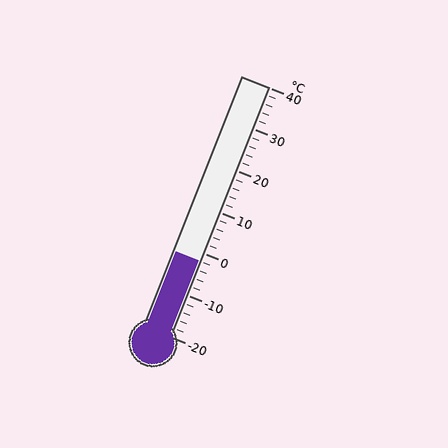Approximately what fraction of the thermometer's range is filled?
The thermometer is filled to approximately 30% of its range.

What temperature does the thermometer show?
The thermometer shows approximately -2°C.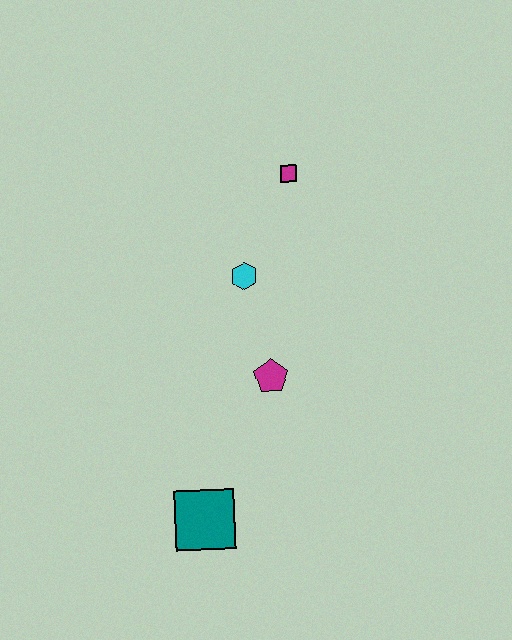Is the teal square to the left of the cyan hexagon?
Yes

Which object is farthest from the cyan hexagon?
The teal square is farthest from the cyan hexagon.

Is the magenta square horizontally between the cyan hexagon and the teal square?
No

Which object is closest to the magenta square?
The cyan hexagon is closest to the magenta square.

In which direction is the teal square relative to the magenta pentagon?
The teal square is below the magenta pentagon.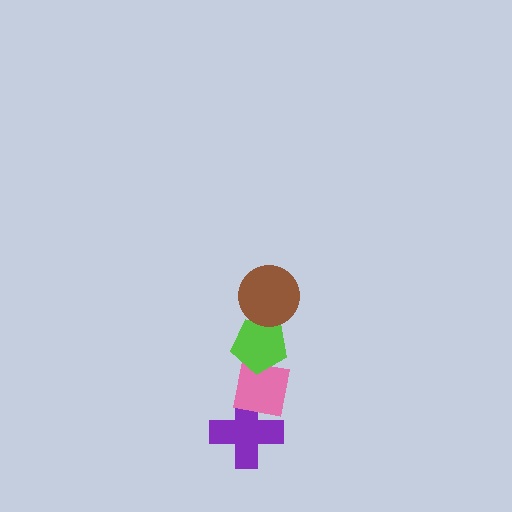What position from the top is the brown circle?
The brown circle is 1st from the top.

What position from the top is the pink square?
The pink square is 3rd from the top.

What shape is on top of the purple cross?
The pink square is on top of the purple cross.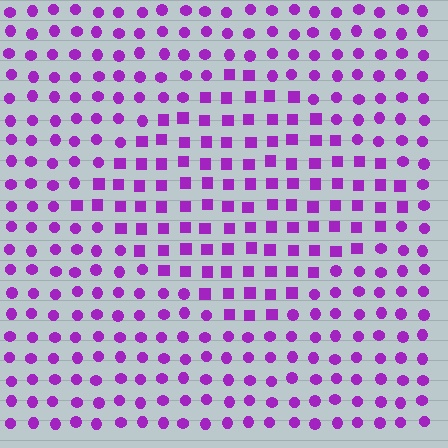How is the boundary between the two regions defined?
The boundary is defined by a change in element shape: squares inside vs. circles outside. All elements share the same color and spacing.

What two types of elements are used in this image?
The image uses squares inside the diamond region and circles outside it.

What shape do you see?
I see a diamond.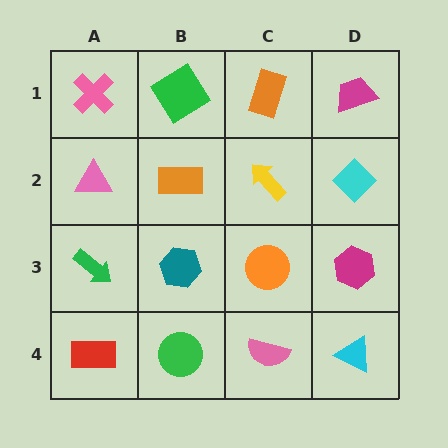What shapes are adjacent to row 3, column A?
A pink triangle (row 2, column A), a red rectangle (row 4, column A), a teal hexagon (row 3, column B).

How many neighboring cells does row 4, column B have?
3.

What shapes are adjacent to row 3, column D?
A cyan diamond (row 2, column D), a cyan triangle (row 4, column D), an orange circle (row 3, column C).